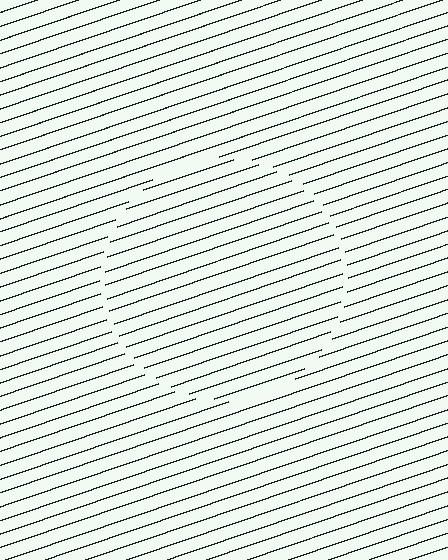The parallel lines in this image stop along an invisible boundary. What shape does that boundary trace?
An illusory circle. The interior of the shape contains the same grating, shifted by half a period — the contour is defined by the phase discontinuity where line-ends from the inner and outer gratings abut.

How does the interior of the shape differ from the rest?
The interior of the shape contains the same grating, shifted by half a period — the contour is defined by the phase discontinuity where line-ends from the inner and outer gratings abut.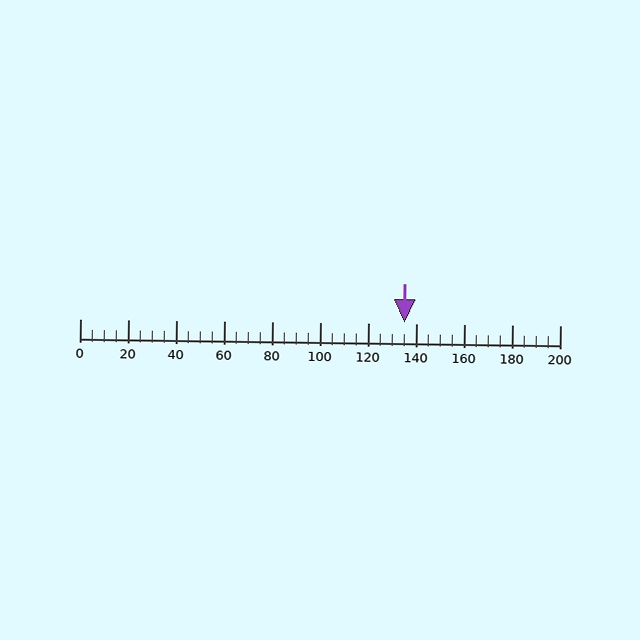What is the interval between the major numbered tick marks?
The major tick marks are spaced 20 units apart.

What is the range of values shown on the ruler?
The ruler shows values from 0 to 200.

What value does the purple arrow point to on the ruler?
The purple arrow points to approximately 135.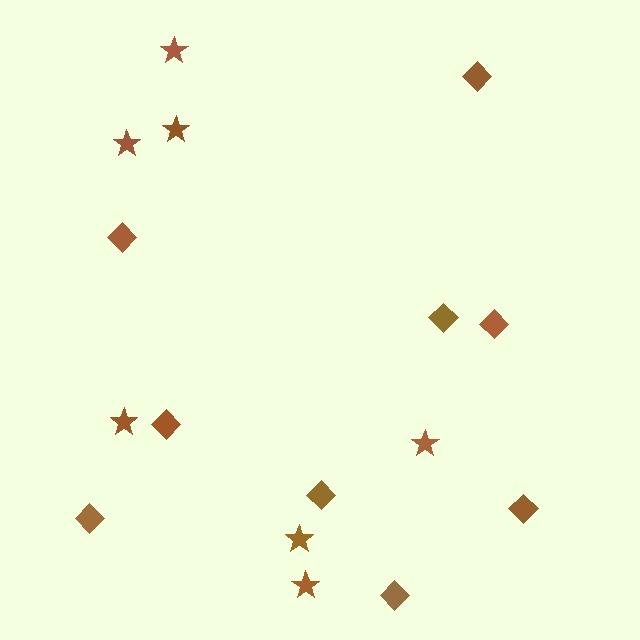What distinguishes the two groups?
There are 2 groups: one group of stars (7) and one group of diamonds (9).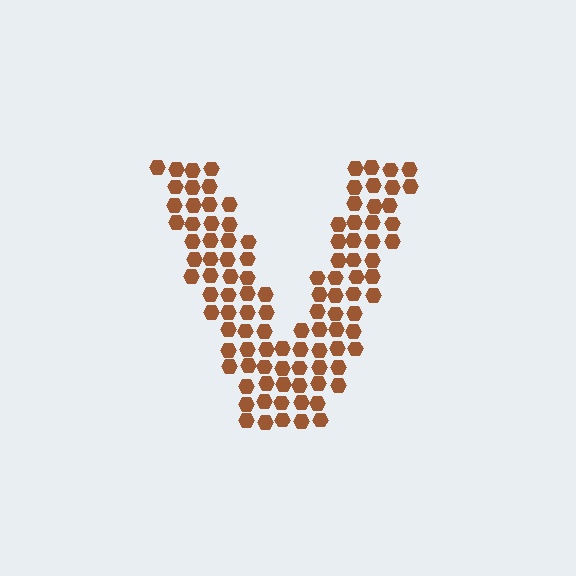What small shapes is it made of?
It is made of small hexagons.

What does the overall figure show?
The overall figure shows the letter V.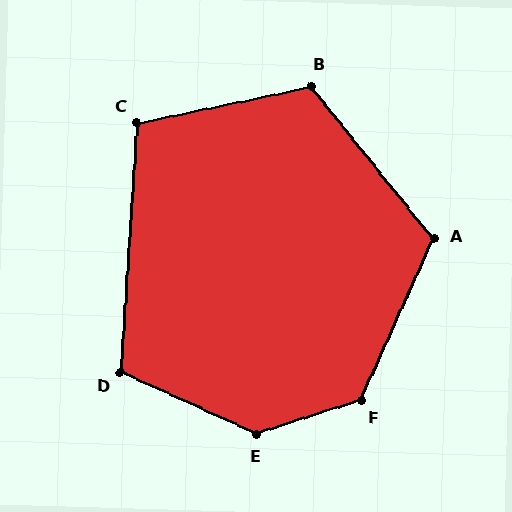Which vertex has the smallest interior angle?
C, at approximately 106 degrees.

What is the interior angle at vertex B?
Approximately 117 degrees (obtuse).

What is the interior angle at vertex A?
Approximately 117 degrees (obtuse).